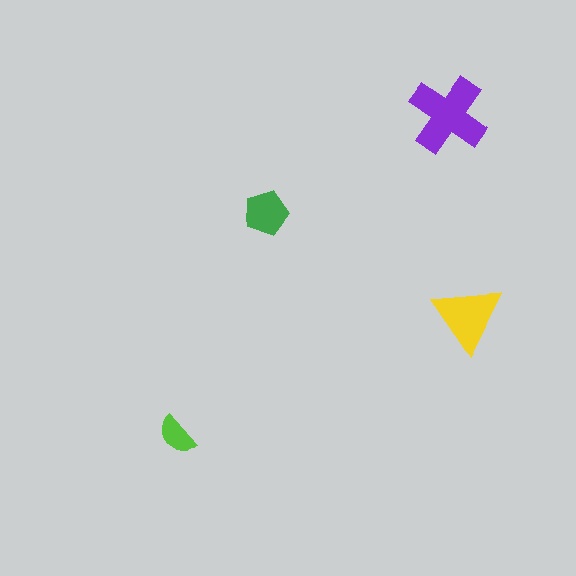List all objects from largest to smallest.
The purple cross, the yellow triangle, the green pentagon, the lime semicircle.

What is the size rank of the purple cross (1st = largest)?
1st.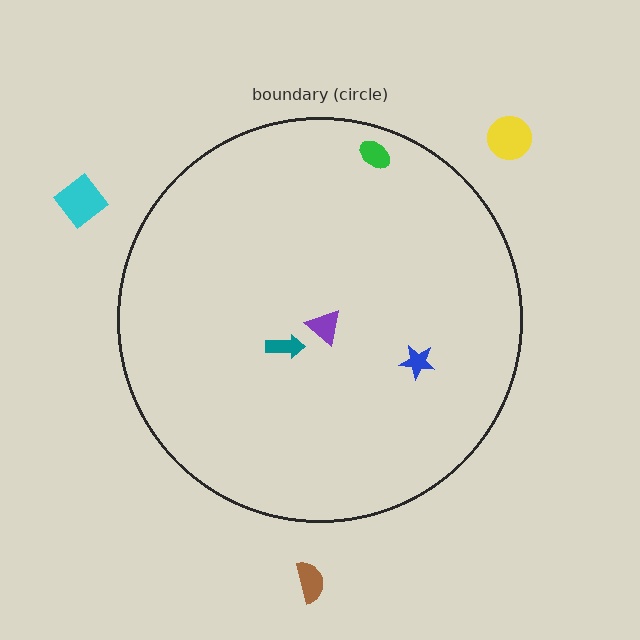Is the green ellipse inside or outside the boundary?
Inside.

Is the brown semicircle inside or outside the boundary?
Outside.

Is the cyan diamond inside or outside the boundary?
Outside.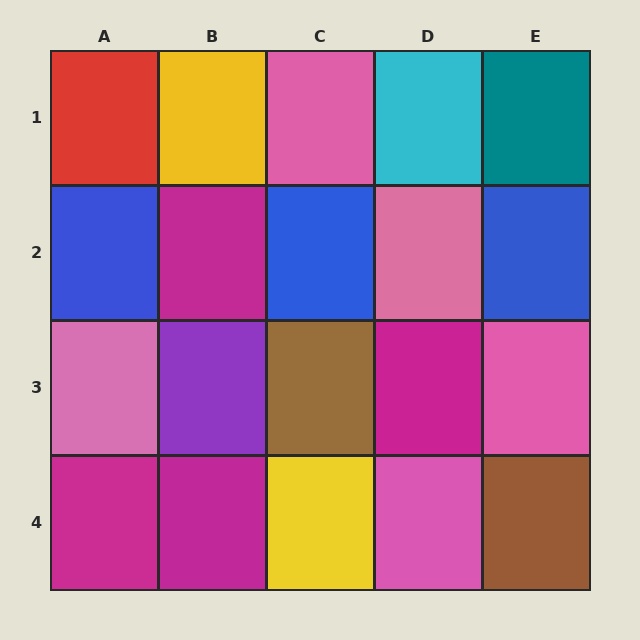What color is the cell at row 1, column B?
Yellow.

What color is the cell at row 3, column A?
Pink.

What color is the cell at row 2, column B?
Magenta.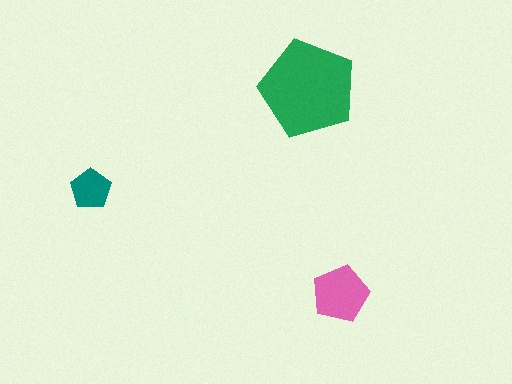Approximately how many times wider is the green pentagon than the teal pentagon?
About 2.5 times wider.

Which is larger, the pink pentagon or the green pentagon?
The green one.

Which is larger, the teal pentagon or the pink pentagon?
The pink one.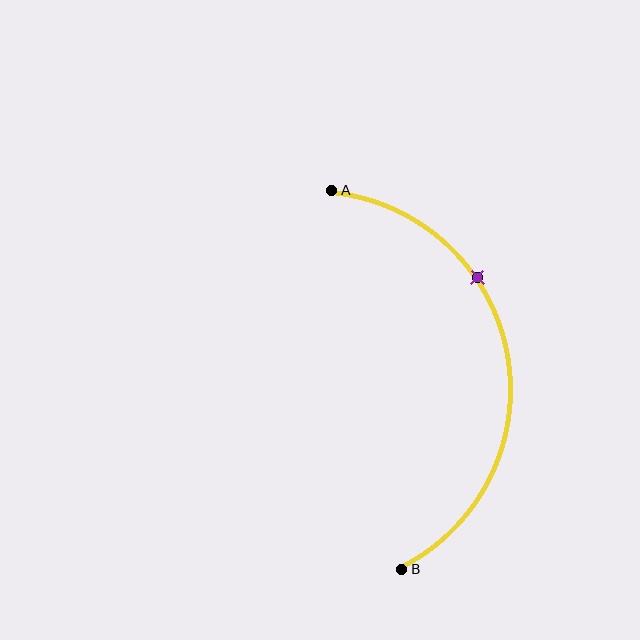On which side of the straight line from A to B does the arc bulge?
The arc bulges to the right of the straight line connecting A and B.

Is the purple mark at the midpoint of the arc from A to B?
No. The purple mark lies on the arc but is closer to endpoint A. The arc midpoint would be at the point on the curve equidistant along the arc from both A and B.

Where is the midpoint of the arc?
The arc midpoint is the point on the curve farthest from the straight line joining A and B. It sits to the right of that line.